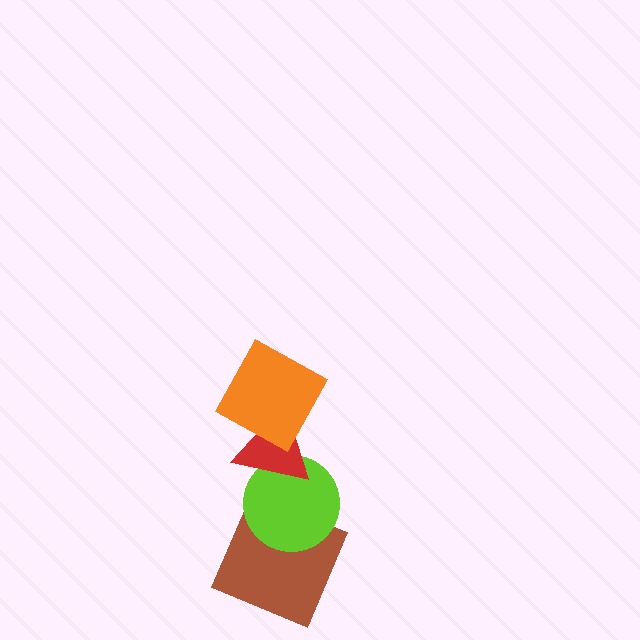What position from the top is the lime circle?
The lime circle is 3rd from the top.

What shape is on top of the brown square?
The lime circle is on top of the brown square.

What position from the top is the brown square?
The brown square is 4th from the top.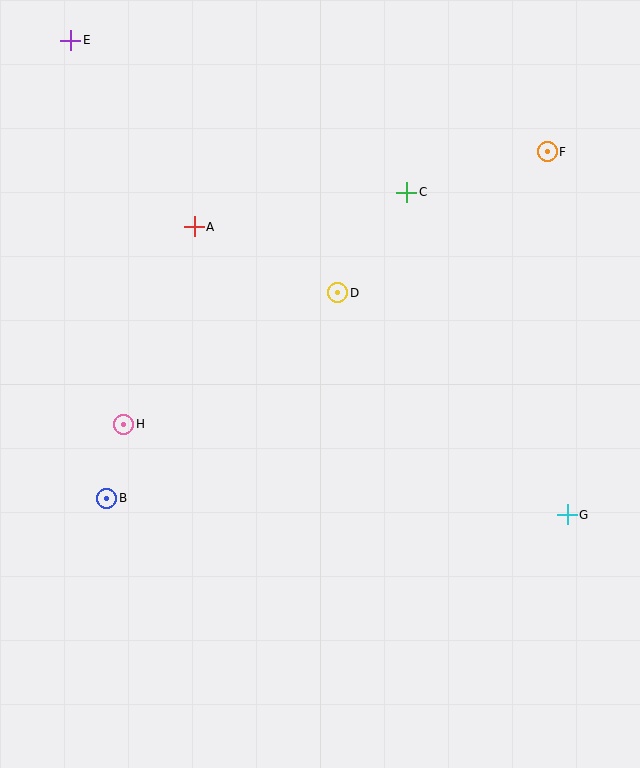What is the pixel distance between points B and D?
The distance between B and D is 309 pixels.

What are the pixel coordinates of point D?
Point D is at (338, 293).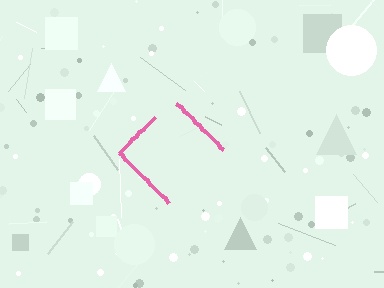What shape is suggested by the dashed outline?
The dashed outline suggests a diamond.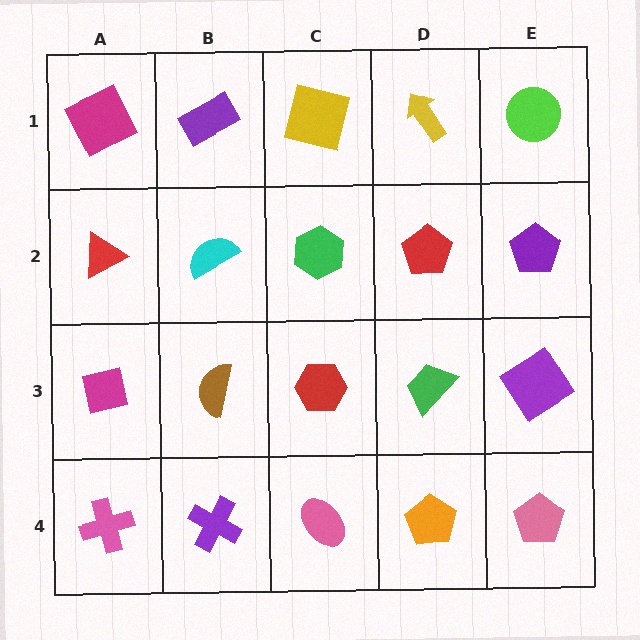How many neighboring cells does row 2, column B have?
4.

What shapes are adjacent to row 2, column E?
A lime circle (row 1, column E), a purple diamond (row 3, column E), a red pentagon (row 2, column D).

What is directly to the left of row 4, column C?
A purple cross.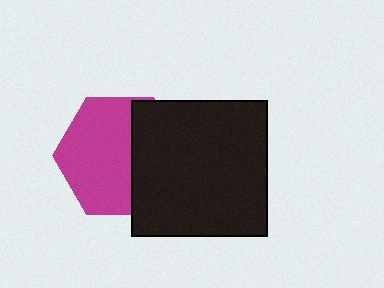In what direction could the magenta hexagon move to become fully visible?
The magenta hexagon could move left. That would shift it out from behind the black square entirely.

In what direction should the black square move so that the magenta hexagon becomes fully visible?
The black square should move right. That is the shortest direction to clear the overlap and leave the magenta hexagon fully visible.